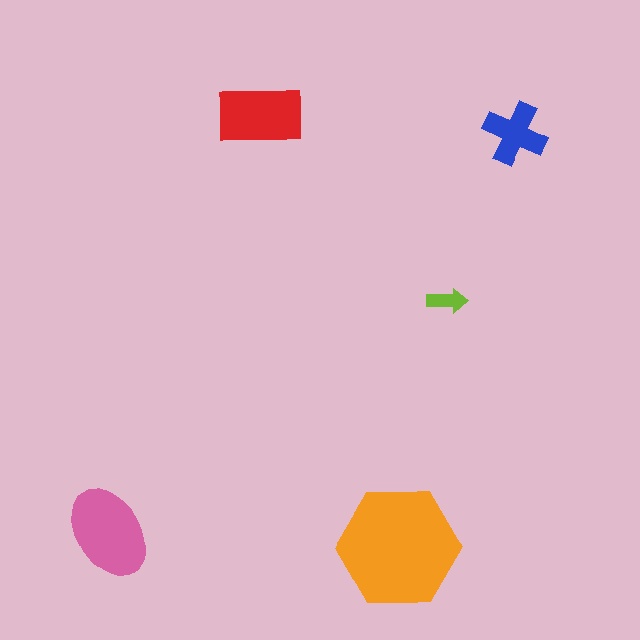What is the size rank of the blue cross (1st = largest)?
4th.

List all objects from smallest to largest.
The lime arrow, the blue cross, the red rectangle, the pink ellipse, the orange hexagon.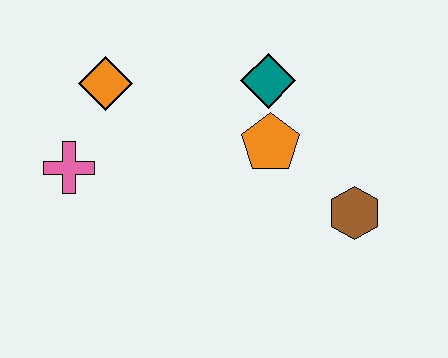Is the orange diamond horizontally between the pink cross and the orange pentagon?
Yes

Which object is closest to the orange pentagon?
The teal diamond is closest to the orange pentagon.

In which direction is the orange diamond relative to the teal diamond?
The orange diamond is to the left of the teal diamond.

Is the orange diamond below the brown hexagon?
No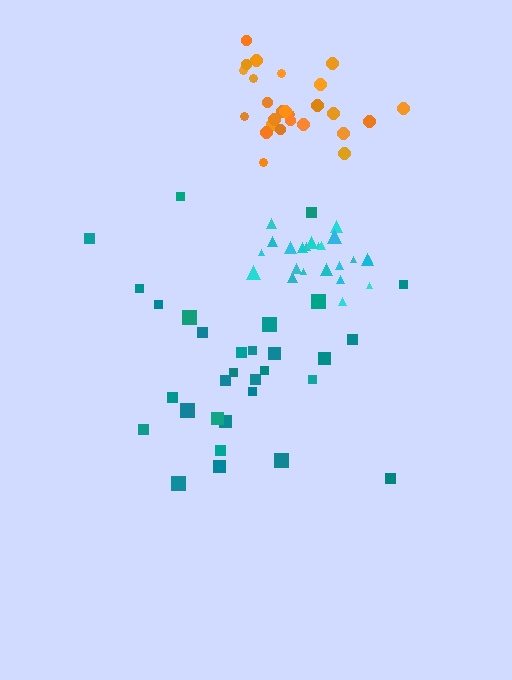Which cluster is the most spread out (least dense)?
Teal.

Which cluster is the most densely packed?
Cyan.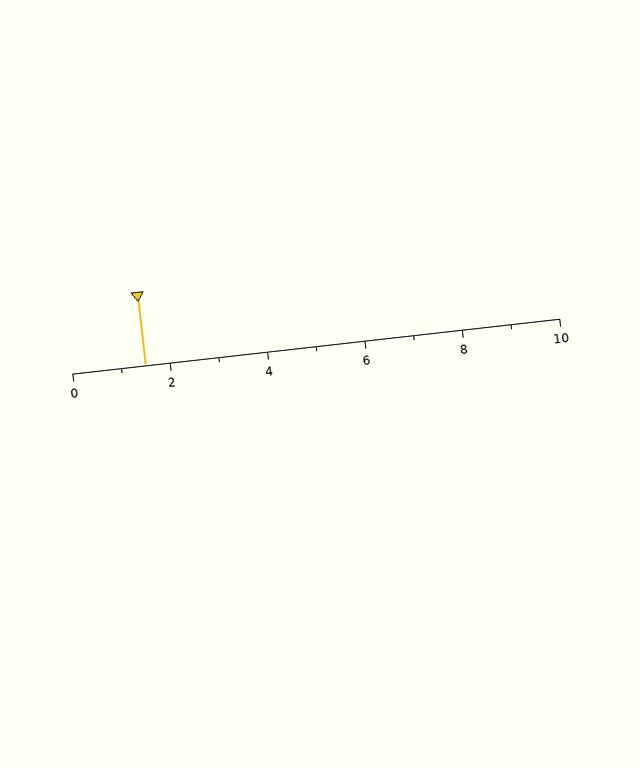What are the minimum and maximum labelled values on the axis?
The axis runs from 0 to 10.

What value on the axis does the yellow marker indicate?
The marker indicates approximately 1.5.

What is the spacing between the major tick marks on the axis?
The major ticks are spaced 2 apart.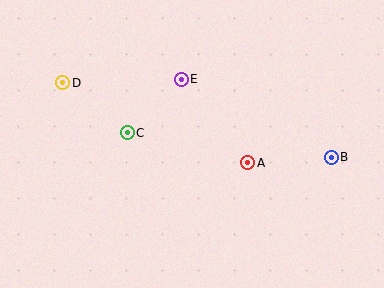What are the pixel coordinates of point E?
Point E is at (181, 79).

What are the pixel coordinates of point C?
Point C is at (127, 133).